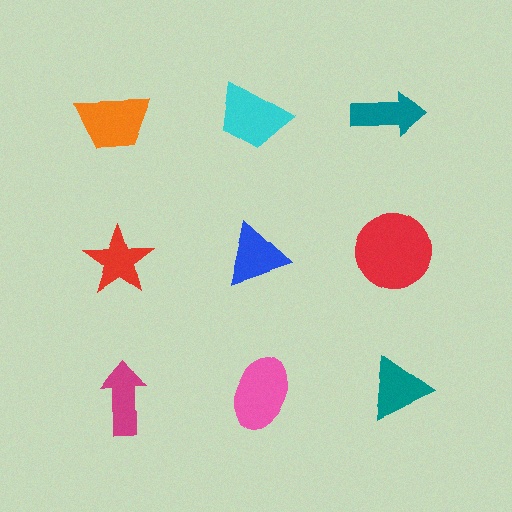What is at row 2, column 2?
A blue triangle.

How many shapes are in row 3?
3 shapes.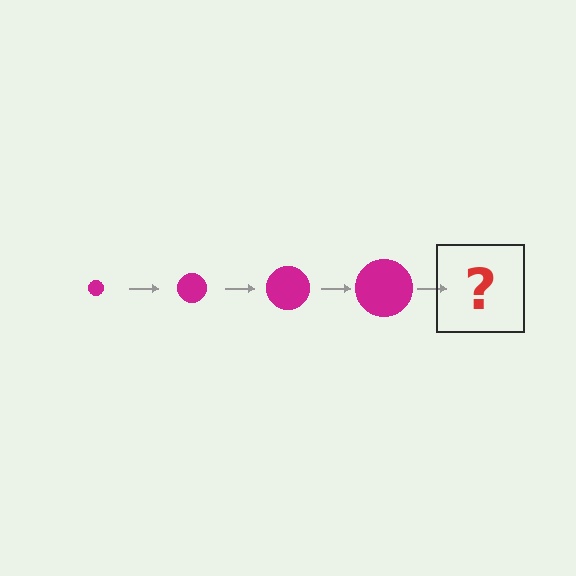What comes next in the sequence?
The next element should be a magenta circle, larger than the previous one.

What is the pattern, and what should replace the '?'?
The pattern is that the circle gets progressively larger each step. The '?' should be a magenta circle, larger than the previous one.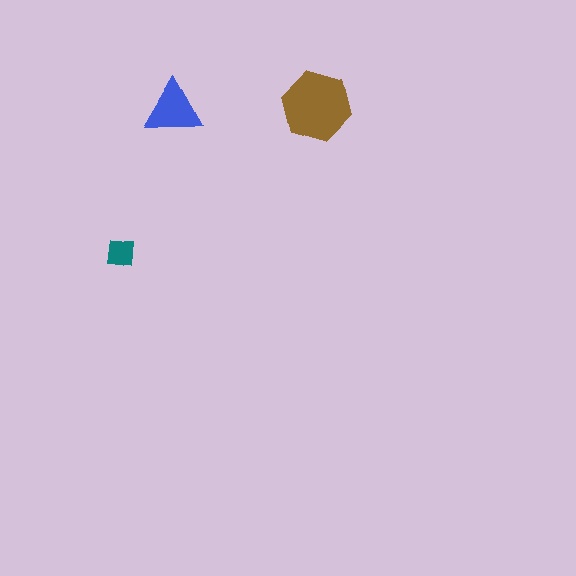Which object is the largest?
The brown hexagon.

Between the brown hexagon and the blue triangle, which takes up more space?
The brown hexagon.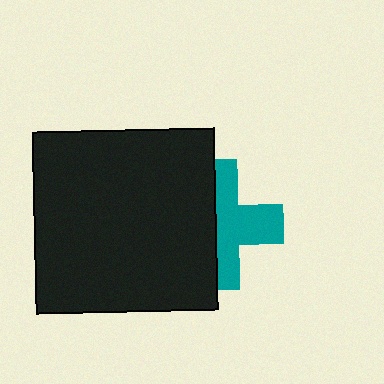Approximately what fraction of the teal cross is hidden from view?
Roughly 47% of the teal cross is hidden behind the black square.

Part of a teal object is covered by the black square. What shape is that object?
It is a cross.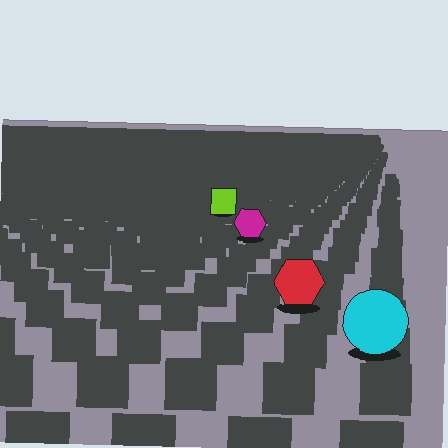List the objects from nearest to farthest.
From nearest to farthest: the cyan circle, the red hexagon, the magenta hexagon, the lime square.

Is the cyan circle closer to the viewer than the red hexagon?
Yes. The cyan circle is closer — you can tell from the texture gradient: the ground texture is coarser near it.